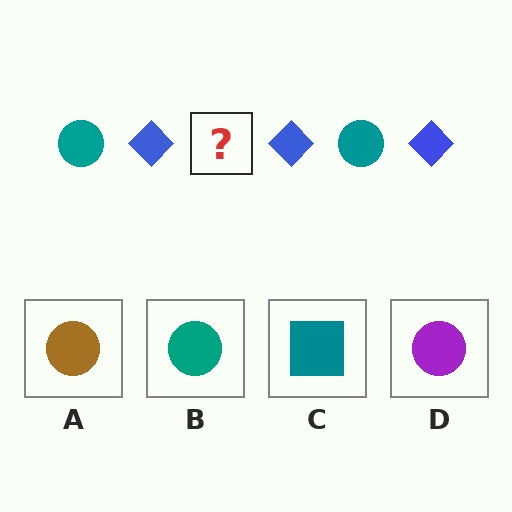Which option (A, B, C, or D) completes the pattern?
B.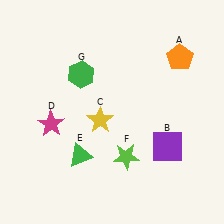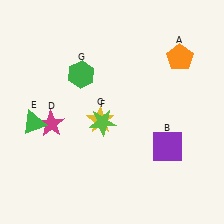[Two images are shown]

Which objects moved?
The objects that moved are: the green triangle (E), the lime star (F).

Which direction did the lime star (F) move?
The lime star (F) moved up.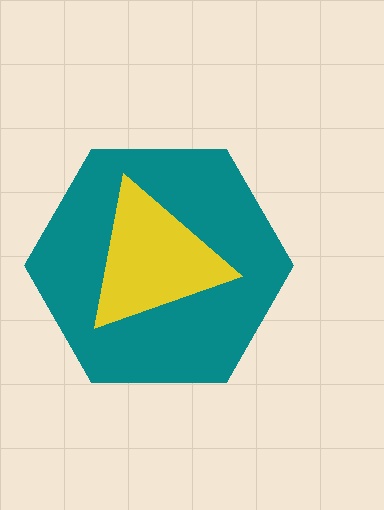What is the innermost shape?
The yellow triangle.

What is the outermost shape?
The teal hexagon.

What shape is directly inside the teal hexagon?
The yellow triangle.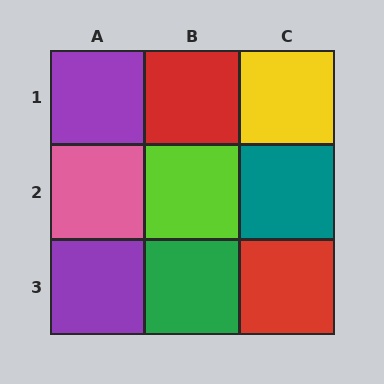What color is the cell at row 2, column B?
Lime.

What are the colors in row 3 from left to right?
Purple, green, red.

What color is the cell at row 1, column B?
Red.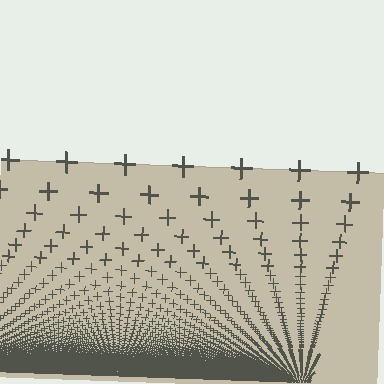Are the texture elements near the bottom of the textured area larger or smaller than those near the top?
Smaller. The gradient is inverted — elements near the bottom are smaller and denser.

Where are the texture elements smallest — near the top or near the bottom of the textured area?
Near the bottom.